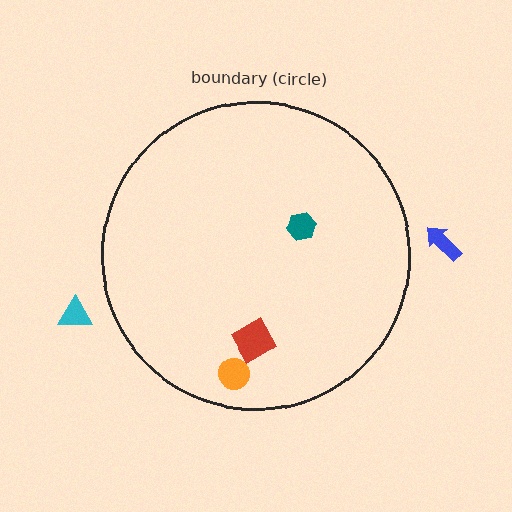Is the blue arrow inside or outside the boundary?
Outside.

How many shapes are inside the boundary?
3 inside, 2 outside.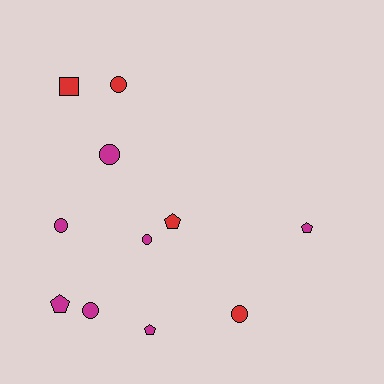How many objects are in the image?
There are 11 objects.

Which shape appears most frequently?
Circle, with 6 objects.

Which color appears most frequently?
Magenta, with 7 objects.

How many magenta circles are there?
There are 4 magenta circles.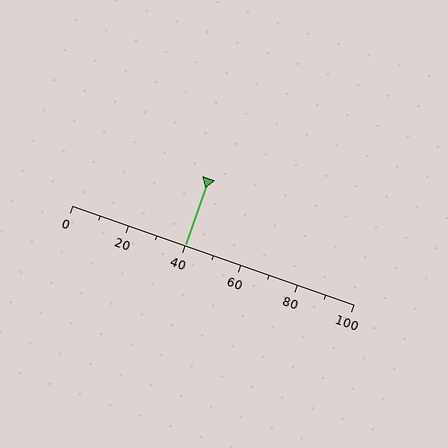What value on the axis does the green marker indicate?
The marker indicates approximately 40.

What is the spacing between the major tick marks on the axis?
The major ticks are spaced 20 apart.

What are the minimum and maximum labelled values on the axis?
The axis runs from 0 to 100.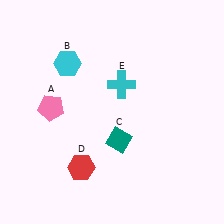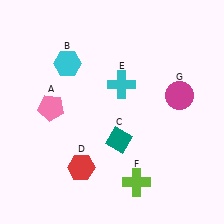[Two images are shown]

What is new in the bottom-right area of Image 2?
A lime cross (F) was added in the bottom-right area of Image 2.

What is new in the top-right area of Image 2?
A magenta circle (G) was added in the top-right area of Image 2.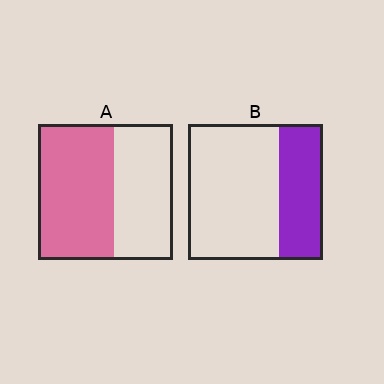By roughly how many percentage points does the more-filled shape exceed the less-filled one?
By roughly 25 percentage points (A over B).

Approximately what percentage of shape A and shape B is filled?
A is approximately 55% and B is approximately 35%.